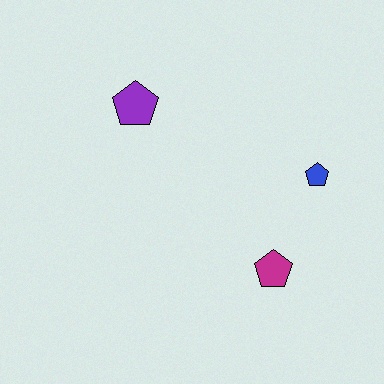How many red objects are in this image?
There are no red objects.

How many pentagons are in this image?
There are 3 pentagons.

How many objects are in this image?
There are 3 objects.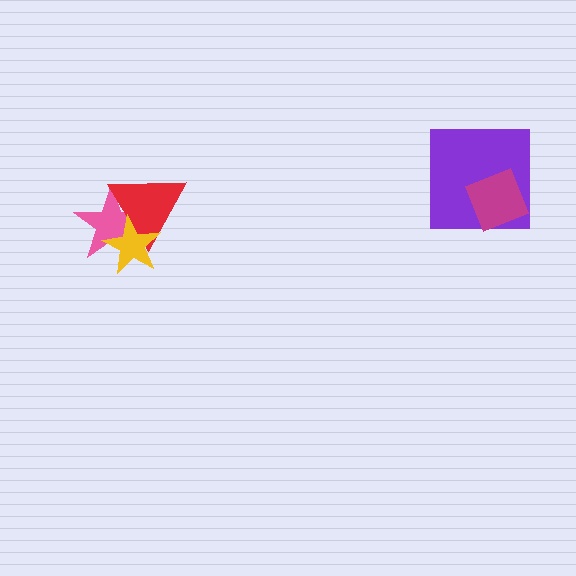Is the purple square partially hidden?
Yes, it is partially covered by another shape.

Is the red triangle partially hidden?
Yes, it is partially covered by another shape.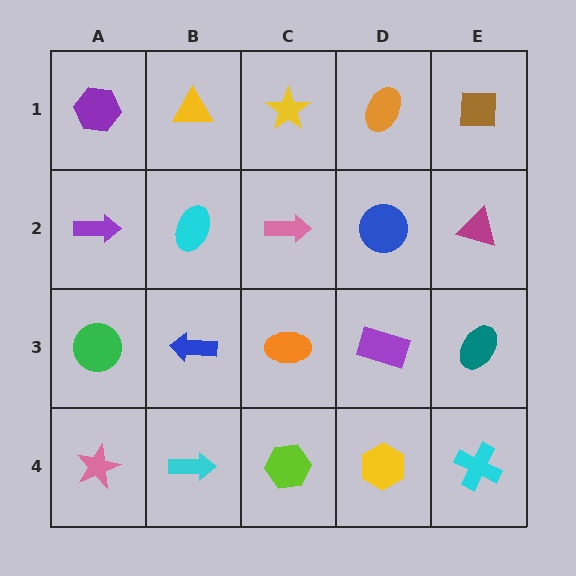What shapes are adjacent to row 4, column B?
A blue arrow (row 3, column B), a pink star (row 4, column A), a lime hexagon (row 4, column C).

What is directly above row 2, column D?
An orange ellipse.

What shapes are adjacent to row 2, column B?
A yellow triangle (row 1, column B), a blue arrow (row 3, column B), a purple arrow (row 2, column A), a pink arrow (row 2, column C).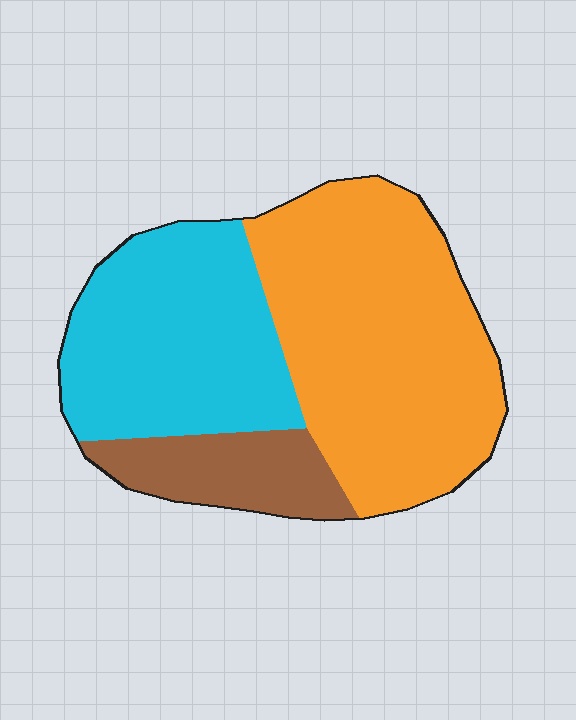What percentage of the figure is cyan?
Cyan covers around 35% of the figure.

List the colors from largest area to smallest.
From largest to smallest: orange, cyan, brown.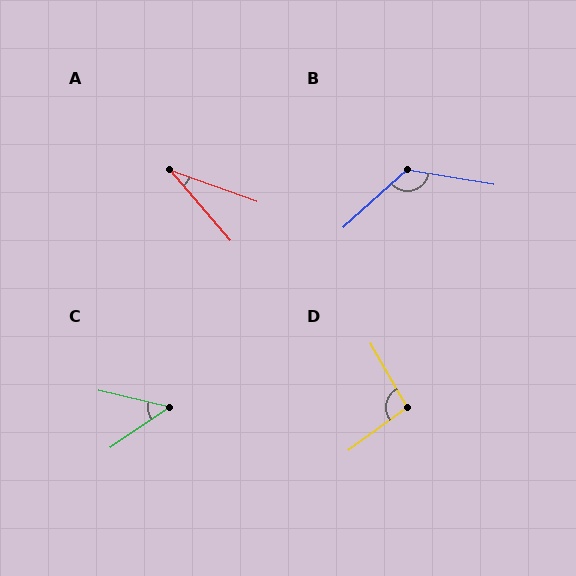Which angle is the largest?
B, at approximately 129 degrees.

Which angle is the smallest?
A, at approximately 29 degrees.